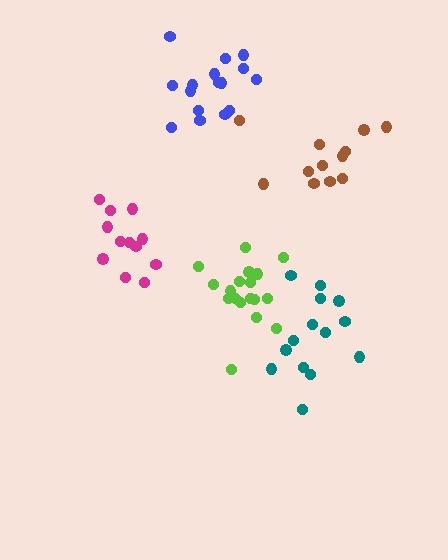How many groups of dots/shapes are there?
There are 5 groups.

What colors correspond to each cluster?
The clusters are colored: brown, lime, magenta, teal, blue.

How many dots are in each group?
Group 1: 12 dots, Group 2: 18 dots, Group 3: 12 dots, Group 4: 14 dots, Group 5: 16 dots (72 total).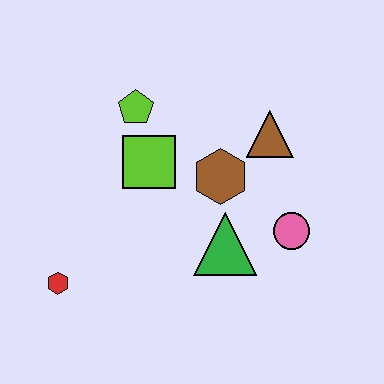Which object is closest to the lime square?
The lime pentagon is closest to the lime square.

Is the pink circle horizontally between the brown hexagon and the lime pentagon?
No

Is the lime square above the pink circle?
Yes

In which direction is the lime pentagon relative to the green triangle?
The lime pentagon is above the green triangle.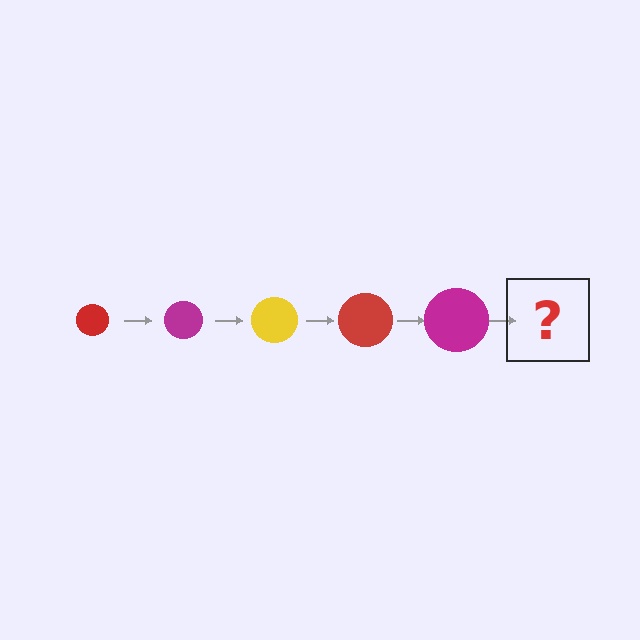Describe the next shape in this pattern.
It should be a yellow circle, larger than the previous one.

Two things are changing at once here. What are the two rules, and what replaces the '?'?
The two rules are that the circle grows larger each step and the color cycles through red, magenta, and yellow. The '?' should be a yellow circle, larger than the previous one.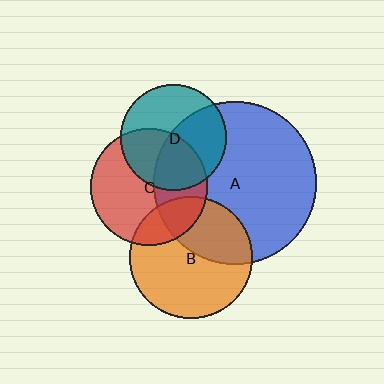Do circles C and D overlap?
Yes.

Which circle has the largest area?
Circle A (blue).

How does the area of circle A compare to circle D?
Approximately 2.4 times.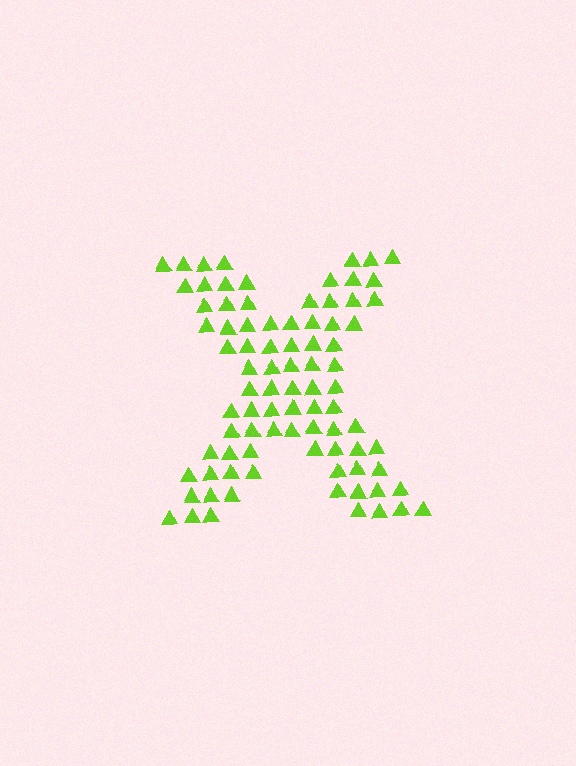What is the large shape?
The large shape is the letter X.